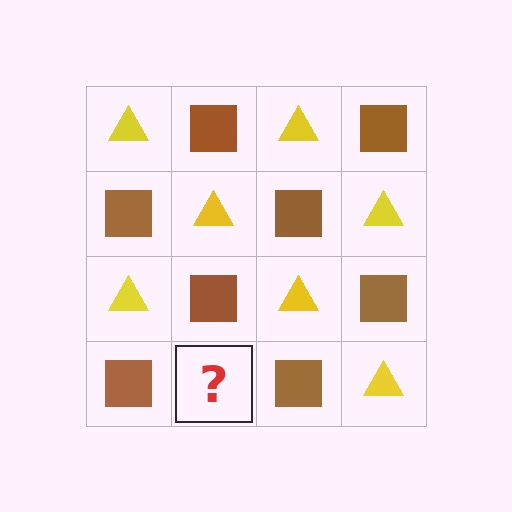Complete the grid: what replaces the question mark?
The question mark should be replaced with a yellow triangle.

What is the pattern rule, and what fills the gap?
The rule is that it alternates yellow triangle and brown square in a checkerboard pattern. The gap should be filled with a yellow triangle.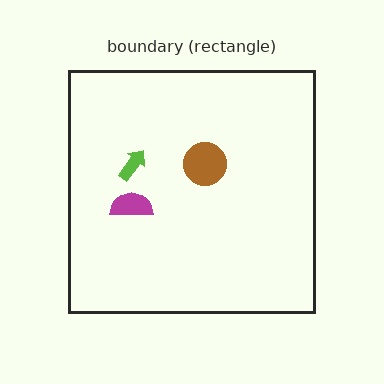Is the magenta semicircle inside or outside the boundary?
Inside.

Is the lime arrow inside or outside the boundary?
Inside.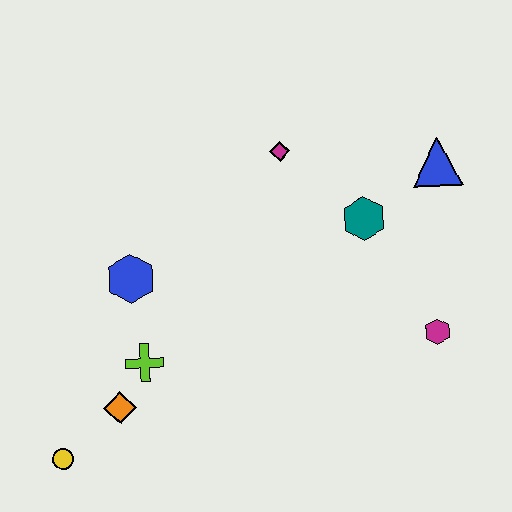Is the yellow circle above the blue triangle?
No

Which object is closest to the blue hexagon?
The lime cross is closest to the blue hexagon.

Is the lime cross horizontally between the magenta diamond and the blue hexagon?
Yes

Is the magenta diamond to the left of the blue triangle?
Yes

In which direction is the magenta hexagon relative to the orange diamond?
The magenta hexagon is to the right of the orange diamond.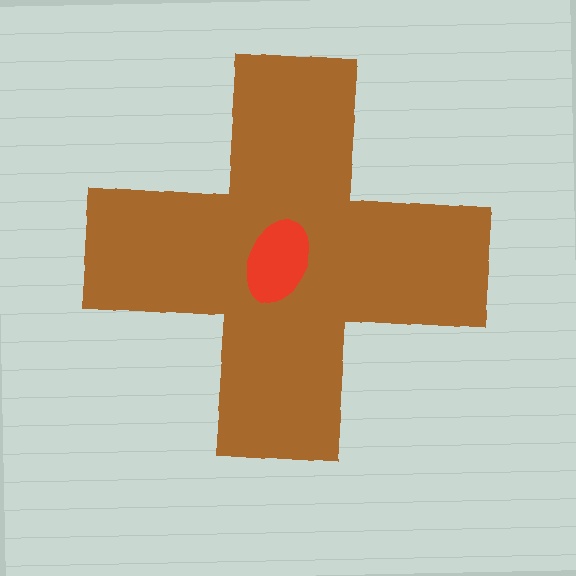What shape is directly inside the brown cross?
The red ellipse.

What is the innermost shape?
The red ellipse.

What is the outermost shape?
The brown cross.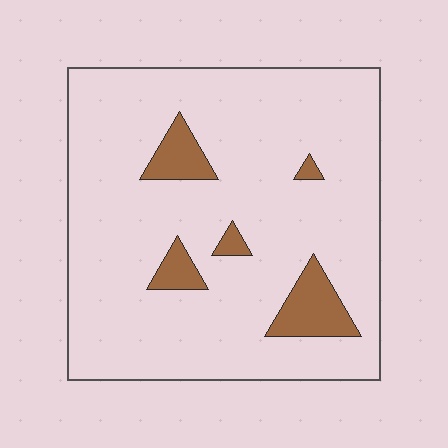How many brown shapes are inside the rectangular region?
5.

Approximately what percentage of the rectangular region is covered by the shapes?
Approximately 10%.